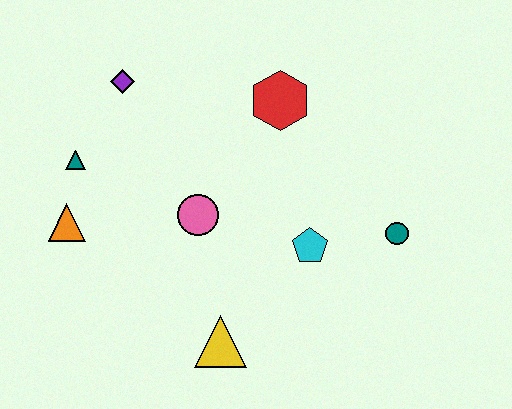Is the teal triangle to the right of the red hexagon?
No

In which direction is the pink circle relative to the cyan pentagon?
The pink circle is to the left of the cyan pentagon.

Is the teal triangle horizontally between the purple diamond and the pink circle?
No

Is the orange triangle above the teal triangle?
No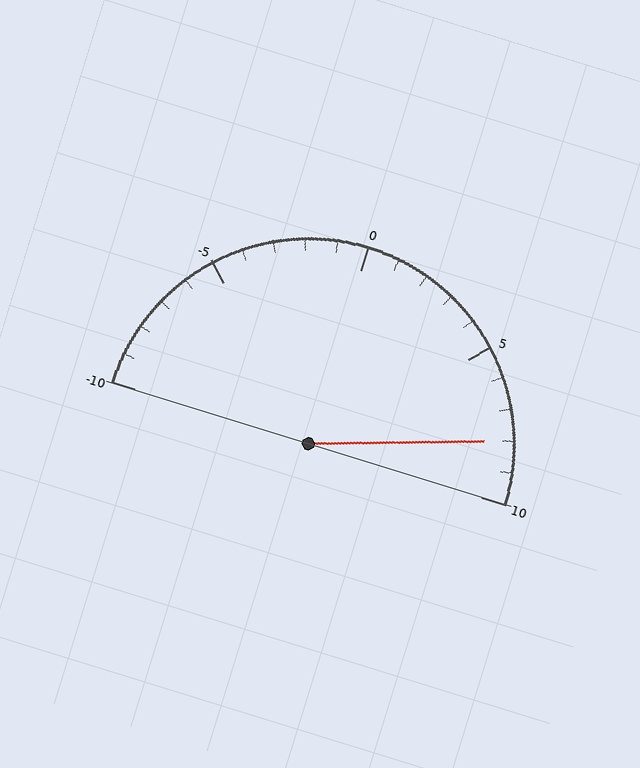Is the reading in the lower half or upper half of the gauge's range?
The reading is in the upper half of the range (-10 to 10).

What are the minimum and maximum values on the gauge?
The gauge ranges from -10 to 10.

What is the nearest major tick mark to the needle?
The nearest major tick mark is 10.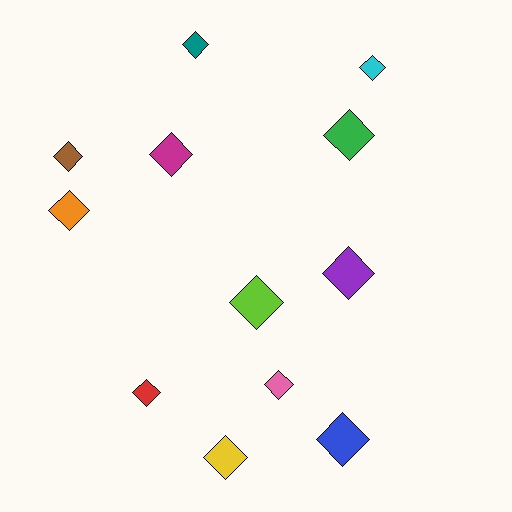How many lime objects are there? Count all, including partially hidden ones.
There is 1 lime object.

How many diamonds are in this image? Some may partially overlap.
There are 12 diamonds.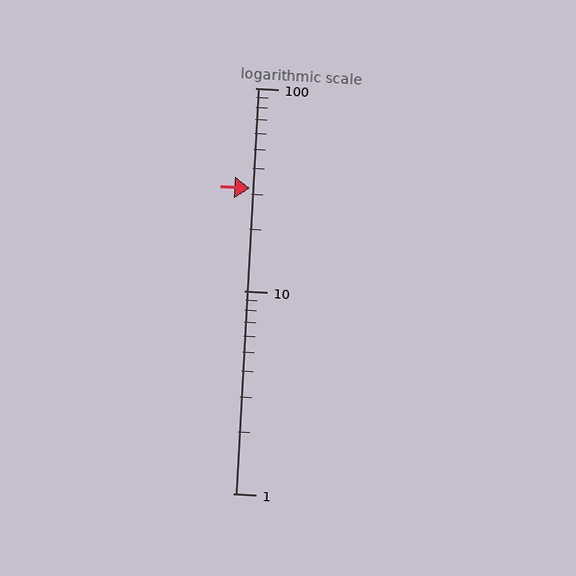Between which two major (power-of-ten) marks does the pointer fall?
The pointer is between 10 and 100.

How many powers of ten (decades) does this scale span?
The scale spans 2 decades, from 1 to 100.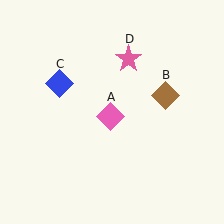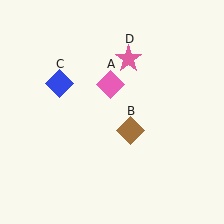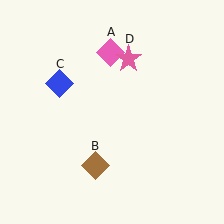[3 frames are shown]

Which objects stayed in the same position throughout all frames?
Blue diamond (object C) and pink star (object D) remained stationary.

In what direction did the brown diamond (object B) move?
The brown diamond (object B) moved down and to the left.